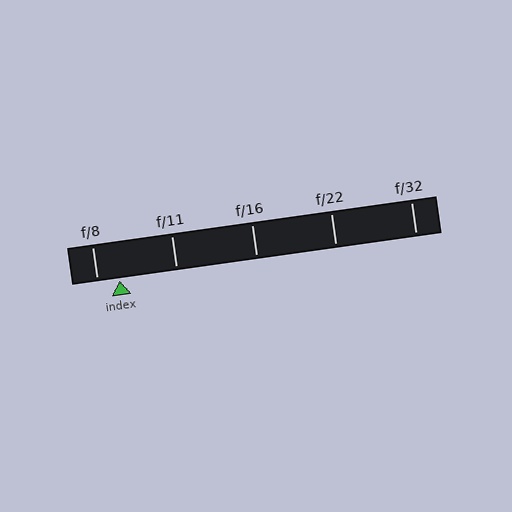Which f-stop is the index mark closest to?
The index mark is closest to f/8.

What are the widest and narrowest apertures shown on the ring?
The widest aperture shown is f/8 and the narrowest is f/32.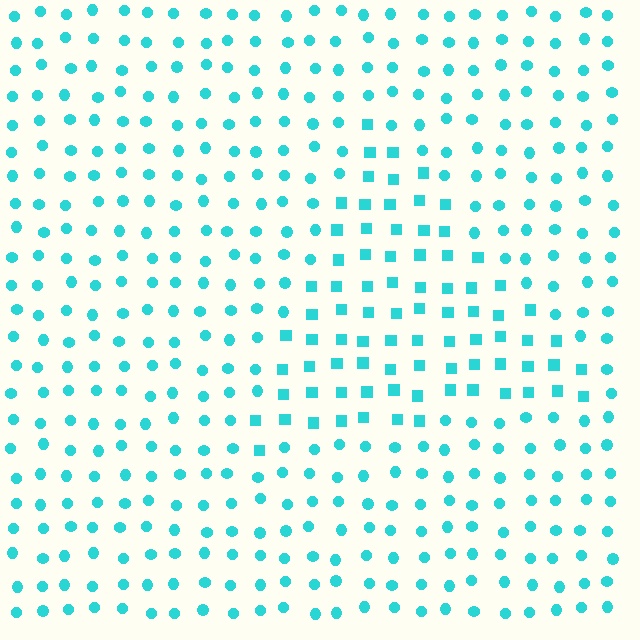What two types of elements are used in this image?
The image uses squares inside the triangle region and circles outside it.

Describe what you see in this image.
The image is filled with small cyan elements arranged in a uniform grid. A triangle-shaped region contains squares, while the surrounding area contains circles. The boundary is defined purely by the change in element shape.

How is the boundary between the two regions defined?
The boundary is defined by a change in element shape: squares inside vs. circles outside. All elements share the same color and spacing.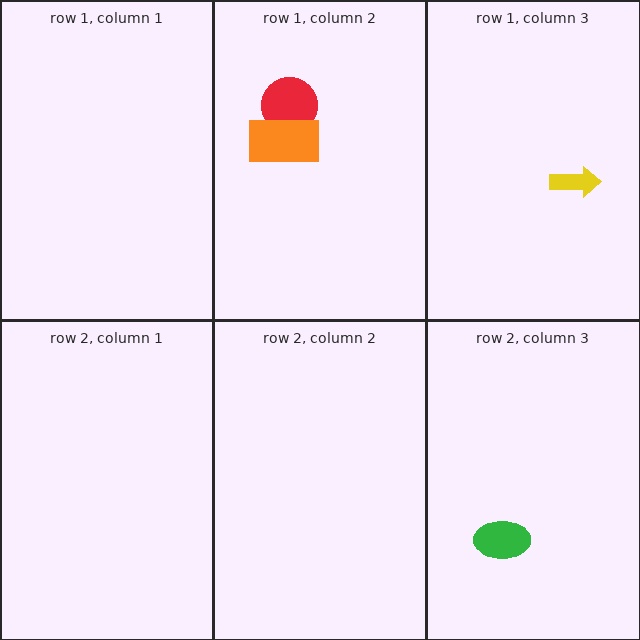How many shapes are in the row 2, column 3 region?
1.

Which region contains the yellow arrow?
The row 1, column 3 region.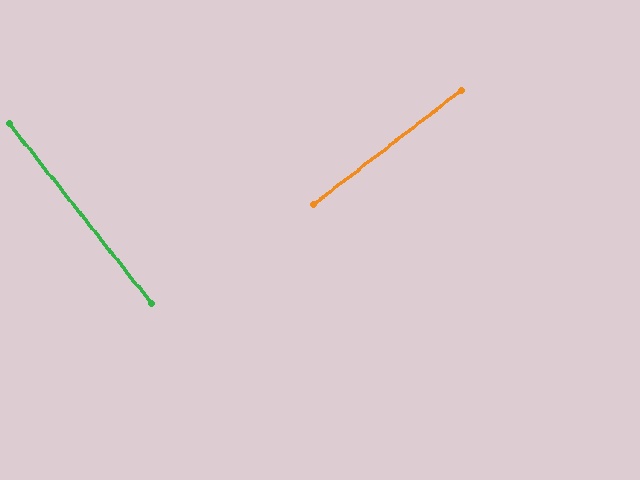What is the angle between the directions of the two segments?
Approximately 90 degrees.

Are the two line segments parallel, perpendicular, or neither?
Perpendicular — they meet at approximately 90°.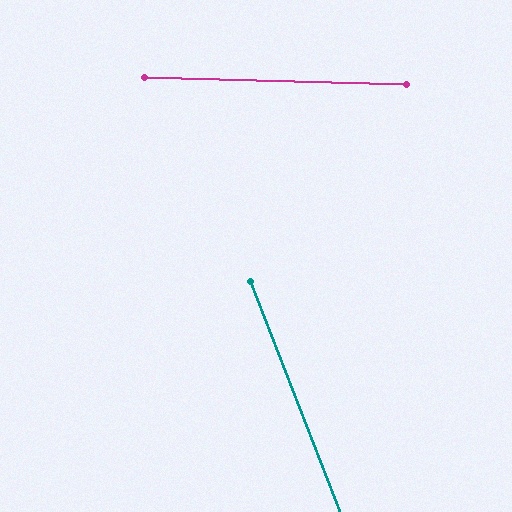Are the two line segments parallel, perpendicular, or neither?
Neither parallel nor perpendicular — they differ by about 67°.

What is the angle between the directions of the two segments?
Approximately 67 degrees.